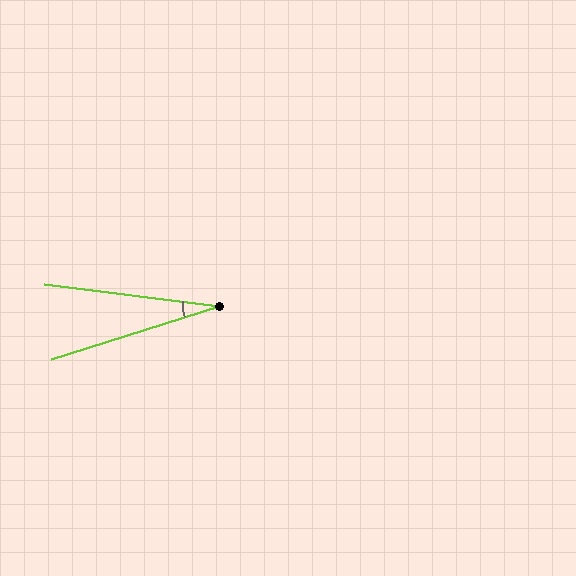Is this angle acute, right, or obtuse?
It is acute.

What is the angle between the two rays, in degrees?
Approximately 25 degrees.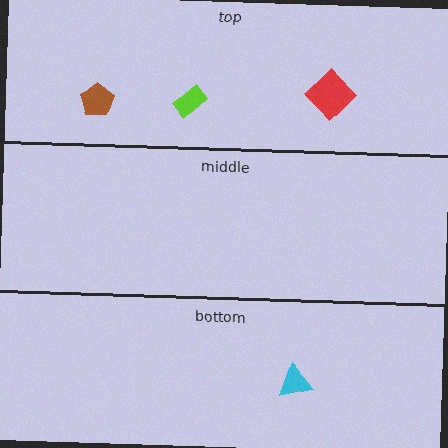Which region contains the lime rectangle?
The top region.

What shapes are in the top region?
The red diamond, the brown pentagon, the lime rectangle.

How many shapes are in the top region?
3.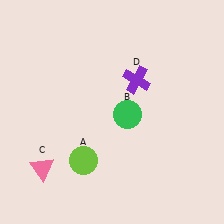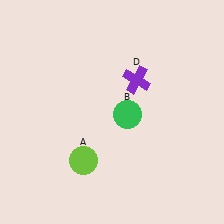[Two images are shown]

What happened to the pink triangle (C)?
The pink triangle (C) was removed in Image 2. It was in the bottom-left area of Image 1.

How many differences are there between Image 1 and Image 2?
There is 1 difference between the two images.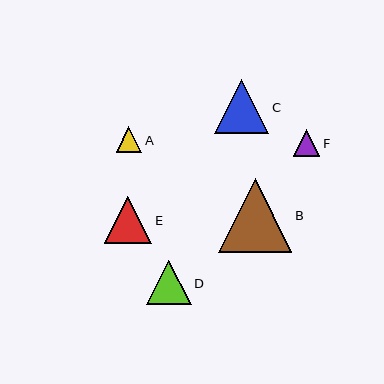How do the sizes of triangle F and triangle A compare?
Triangle F and triangle A are approximately the same size.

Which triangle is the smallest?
Triangle A is the smallest with a size of approximately 25 pixels.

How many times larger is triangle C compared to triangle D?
Triangle C is approximately 1.2 times the size of triangle D.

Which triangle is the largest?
Triangle B is the largest with a size of approximately 74 pixels.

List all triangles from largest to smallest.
From largest to smallest: B, C, E, D, F, A.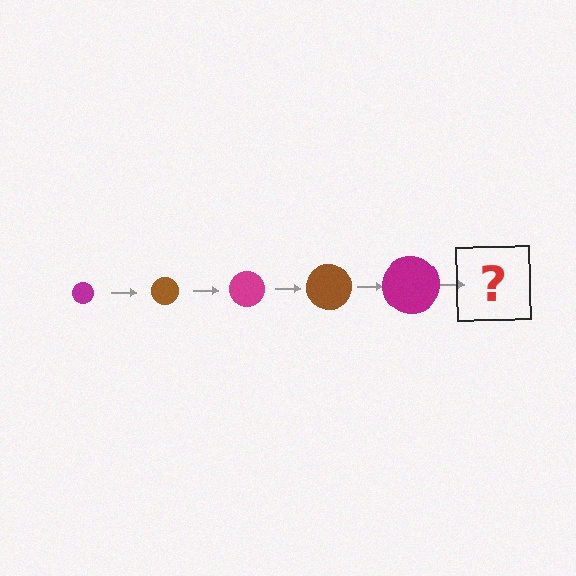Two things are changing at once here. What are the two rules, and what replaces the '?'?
The two rules are that the circle grows larger each step and the color cycles through magenta and brown. The '?' should be a brown circle, larger than the previous one.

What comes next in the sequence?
The next element should be a brown circle, larger than the previous one.